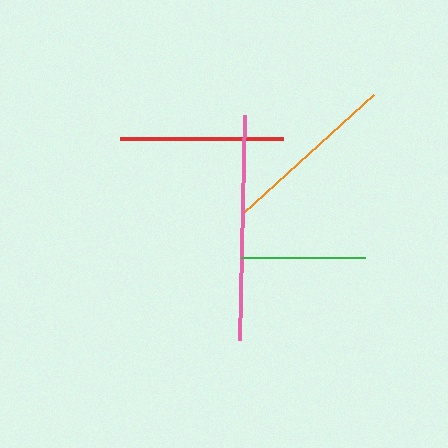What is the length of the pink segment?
The pink segment is approximately 225 pixels long.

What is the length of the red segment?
The red segment is approximately 163 pixels long.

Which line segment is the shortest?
The green line is the shortest at approximately 124 pixels.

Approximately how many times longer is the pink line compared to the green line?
The pink line is approximately 1.8 times the length of the green line.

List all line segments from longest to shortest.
From longest to shortest: pink, orange, red, green.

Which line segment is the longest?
The pink line is the longest at approximately 225 pixels.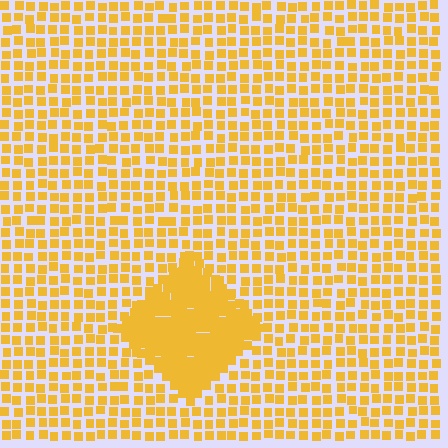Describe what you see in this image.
The image contains small yellow elements arranged at two different densities. A diamond-shaped region is visible where the elements are more densely packed than the surrounding area.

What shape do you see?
I see a diamond.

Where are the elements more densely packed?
The elements are more densely packed inside the diamond boundary.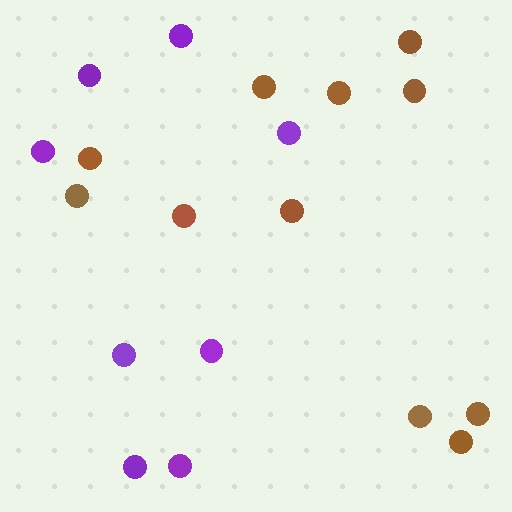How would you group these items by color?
There are 2 groups: one group of brown circles (11) and one group of purple circles (8).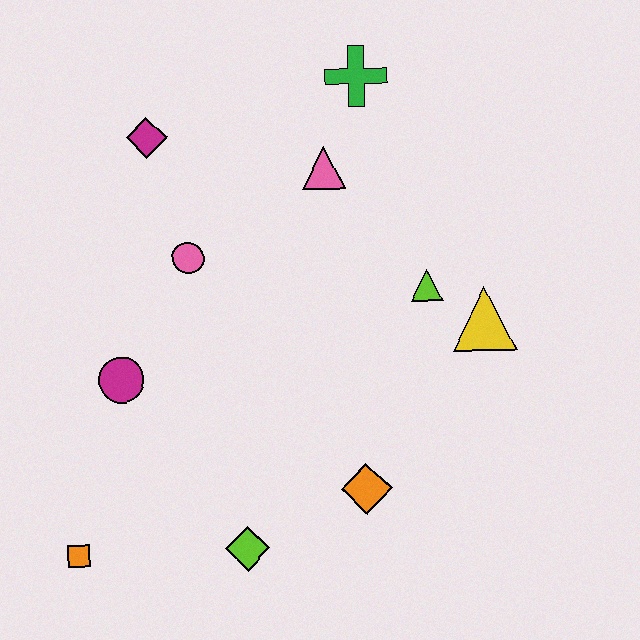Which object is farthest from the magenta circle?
The green cross is farthest from the magenta circle.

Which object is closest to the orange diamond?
The lime diamond is closest to the orange diamond.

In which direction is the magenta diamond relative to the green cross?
The magenta diamond is to the left of the green cross.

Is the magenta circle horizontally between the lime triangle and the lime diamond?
No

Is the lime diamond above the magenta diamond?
No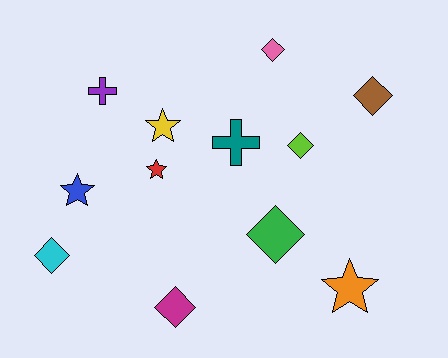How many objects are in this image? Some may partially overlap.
There are 12 objects.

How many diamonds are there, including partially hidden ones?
There are 6 diamonds.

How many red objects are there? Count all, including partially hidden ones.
There is 1 red object.